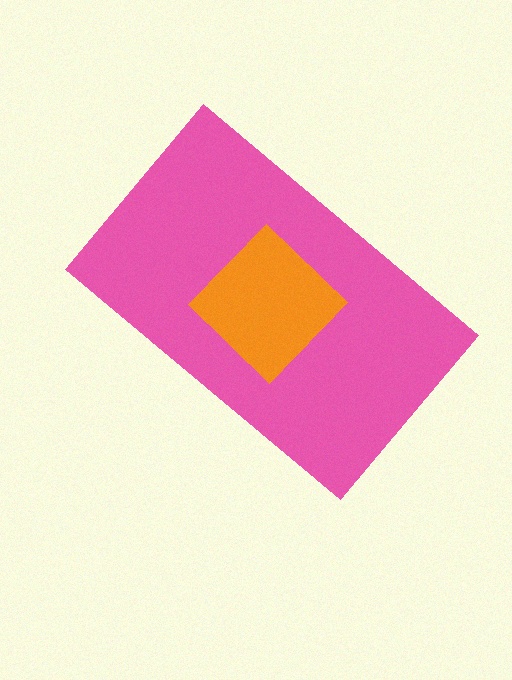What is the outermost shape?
The pink rectangle.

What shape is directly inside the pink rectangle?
The orange diamond.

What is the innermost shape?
The orange diamond.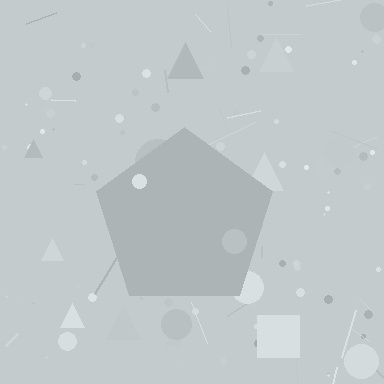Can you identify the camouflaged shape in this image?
The camouflaged shape is a pentagon.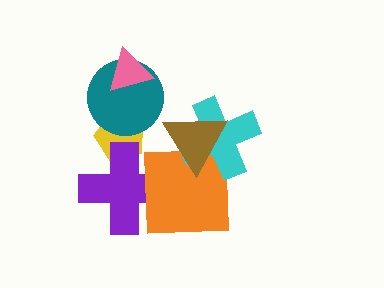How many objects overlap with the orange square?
3 objects overlap with the orange square.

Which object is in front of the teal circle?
The pink triangle is in front of the teal circle.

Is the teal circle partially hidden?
Yes, it is partially covered by another shape.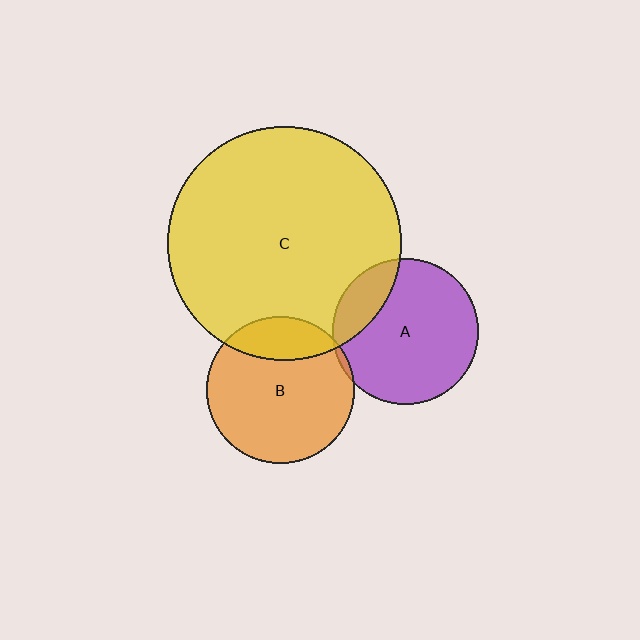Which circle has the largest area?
Circle C (yellow).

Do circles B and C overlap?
Yes.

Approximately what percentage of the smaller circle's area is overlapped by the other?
Approximately 20%.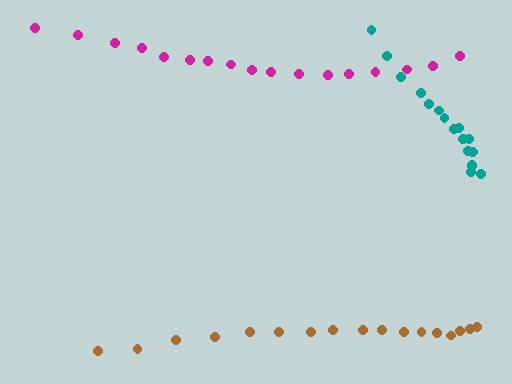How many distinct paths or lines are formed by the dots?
There are 3 distinct paths.